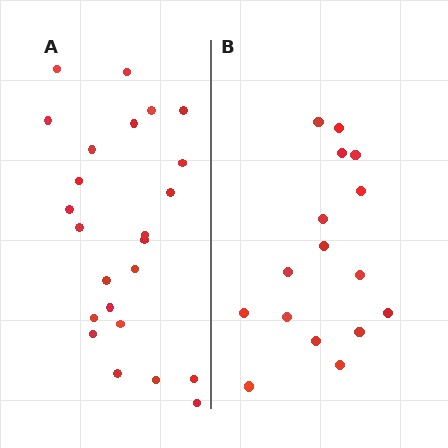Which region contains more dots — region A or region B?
Region A (the left region) has more dots.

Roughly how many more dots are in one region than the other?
Region A has roughly 8 or so more dots than region B.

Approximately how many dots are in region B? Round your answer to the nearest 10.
About 20 dots. (The exact count is 16, which rounds to 20.)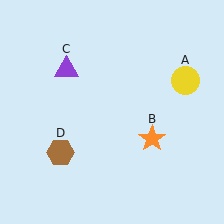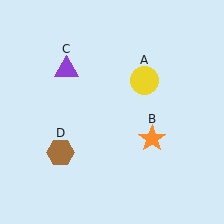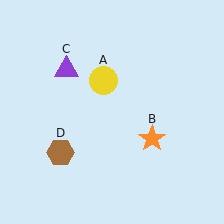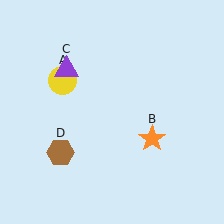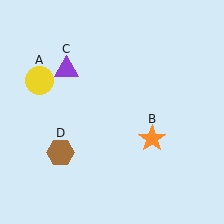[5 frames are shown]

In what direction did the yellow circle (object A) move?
The yellow circle (object A) moved left.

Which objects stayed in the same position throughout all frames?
Orange star (object B) and purple triangle (object C) and brown hexagon (object D) remained stationary.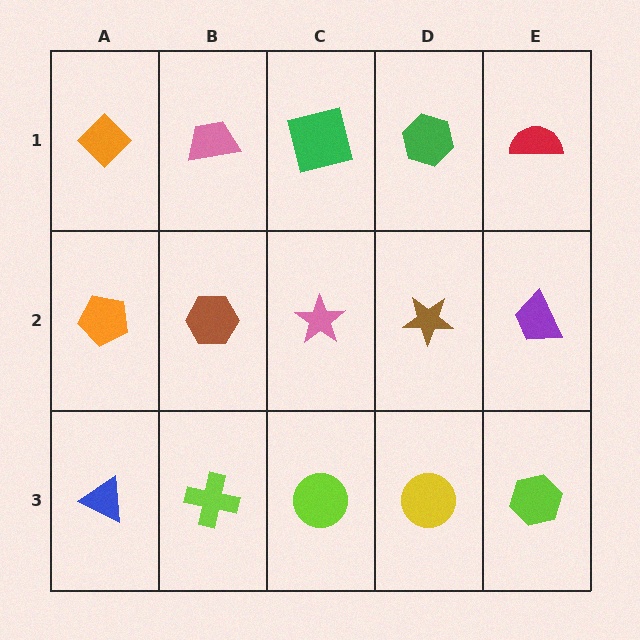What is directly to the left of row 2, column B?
An orange pentagon.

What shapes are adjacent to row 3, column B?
A brown hexagon (row 2, column B), a blue triangle (row 3, column A), a lime circle (row 3, column C).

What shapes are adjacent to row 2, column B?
A pink trapezoid (row 1, column B), a lime cross (row 3, column B), an orange pentagon (row 2, column A), a pink star (row 2, column C).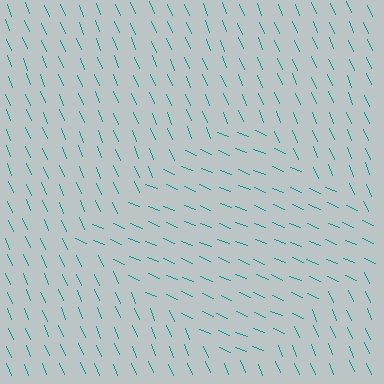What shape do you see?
I see a diamond.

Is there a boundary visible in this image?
Yes, there is a texture boundary formed by a change in line orientation.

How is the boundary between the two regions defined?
The boundary is defined purely by a change in line orientation (approximately 45 degrees difference). All lines are the same color and thickness.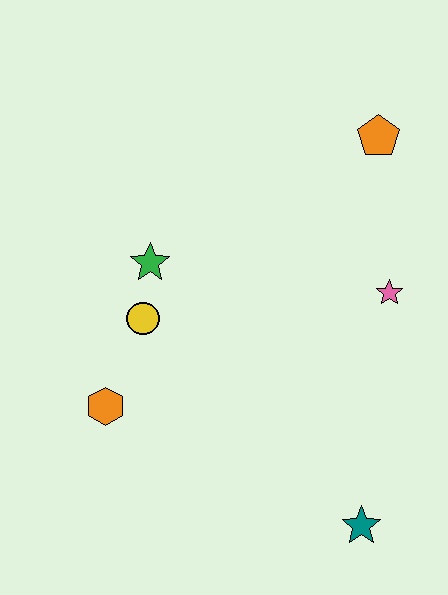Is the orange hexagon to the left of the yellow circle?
Yes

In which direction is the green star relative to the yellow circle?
The green star is above the yellow circle.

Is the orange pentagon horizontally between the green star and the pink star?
Yes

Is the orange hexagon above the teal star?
Yes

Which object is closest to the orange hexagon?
The yellow circle is closest to the orange hexagon.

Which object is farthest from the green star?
The teal star is farthest from the green star.